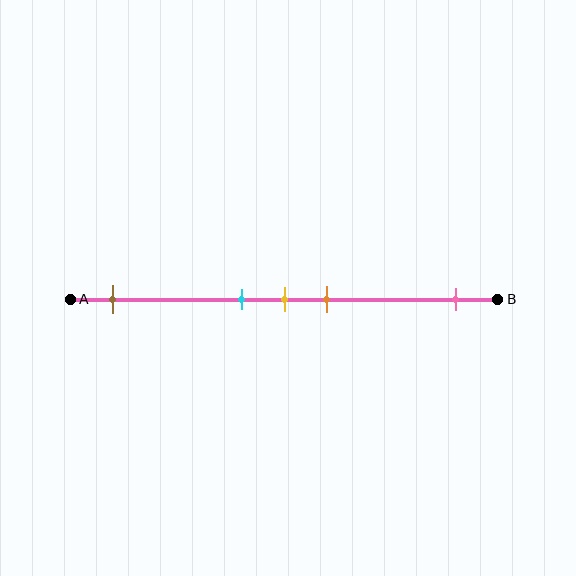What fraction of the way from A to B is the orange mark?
The orange mark is approximately 60% (0.6) of the way from A to B.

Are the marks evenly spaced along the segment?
No, the marks are not evenly spaced.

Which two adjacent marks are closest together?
The cyan and yellow marks are the closest adjacent pair.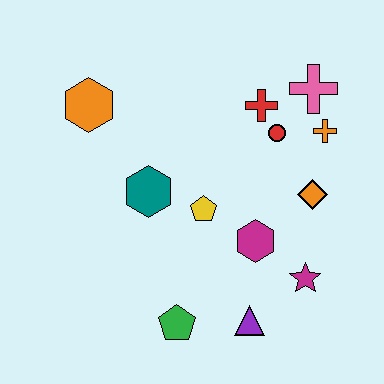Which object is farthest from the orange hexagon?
The magenta star is farthest from the orange hexagon.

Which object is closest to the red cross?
The red circle is closest to the red cross.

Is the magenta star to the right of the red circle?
Yes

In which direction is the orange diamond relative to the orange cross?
The orange diamond is below the orange cross.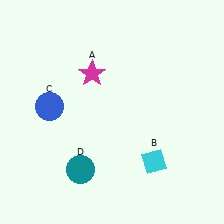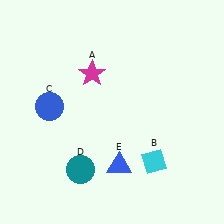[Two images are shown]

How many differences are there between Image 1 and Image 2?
There is 1 difference between the two images.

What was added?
A blue triangle (E) was added in Image 2.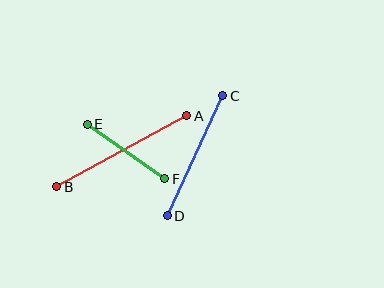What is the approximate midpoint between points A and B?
The midpoint is at approximately (122, 151) pixels.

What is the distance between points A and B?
The distance is approximately 148 pixels.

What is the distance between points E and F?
The distance is approximately 95 pixels.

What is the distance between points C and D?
The distance is approximately 133 pixels.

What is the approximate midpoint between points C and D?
The midpoint is at approximately (195, 156) pixels.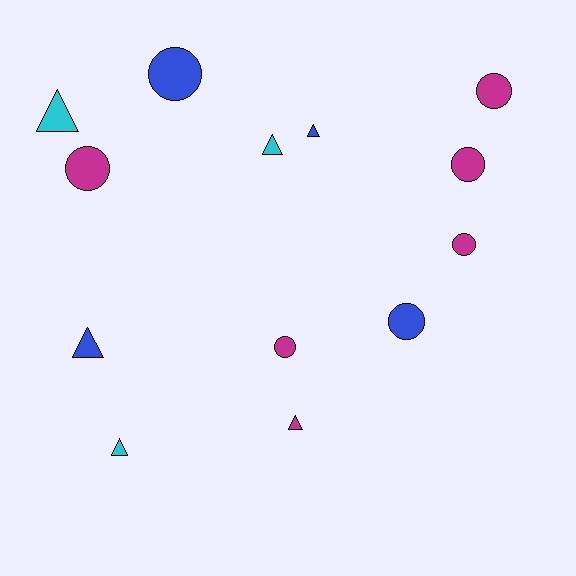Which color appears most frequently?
Magenta, with 6 objects.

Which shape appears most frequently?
Circle, with 7 objects.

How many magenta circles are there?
There are 5 magenta circles.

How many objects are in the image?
There are 13 objects.